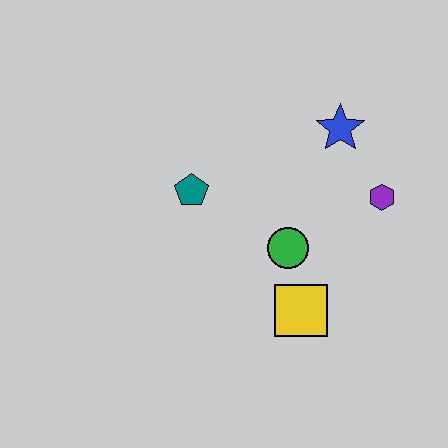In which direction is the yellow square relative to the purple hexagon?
The yellow square is below the purple hexagon.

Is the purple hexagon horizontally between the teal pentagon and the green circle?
No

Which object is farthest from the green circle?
The blue star is farthest from the green circle.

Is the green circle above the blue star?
No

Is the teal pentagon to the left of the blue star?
Yes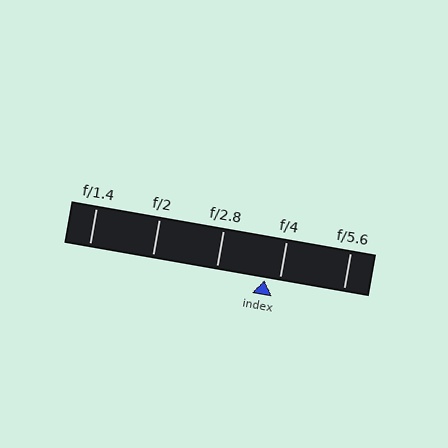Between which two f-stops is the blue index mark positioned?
The index mark is between f/2.8 and f/4.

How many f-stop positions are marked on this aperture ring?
There are 5 f-stop positions marked.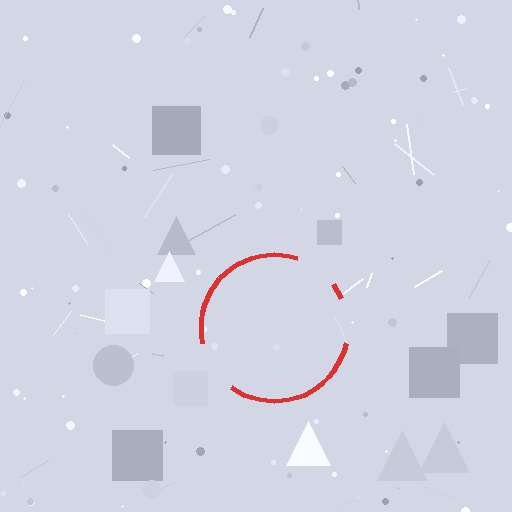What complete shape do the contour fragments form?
The contour fragments form a circle.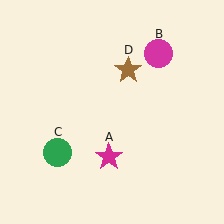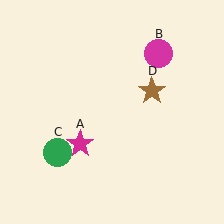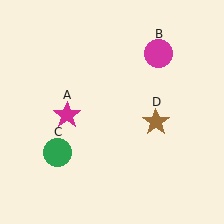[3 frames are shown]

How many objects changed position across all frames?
2 objects changed position: magenta star (object A), brown star (object D).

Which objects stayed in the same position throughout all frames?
Magenta circle (object B) and green circle (object C) remained stationary.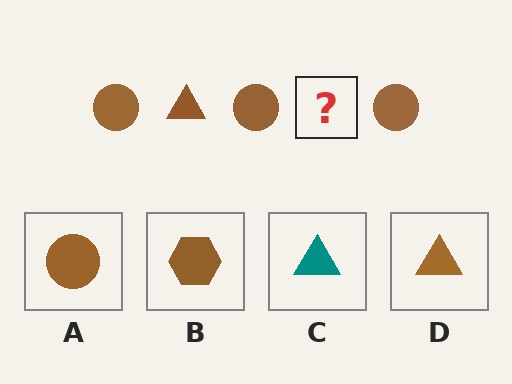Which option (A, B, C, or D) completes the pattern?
D.